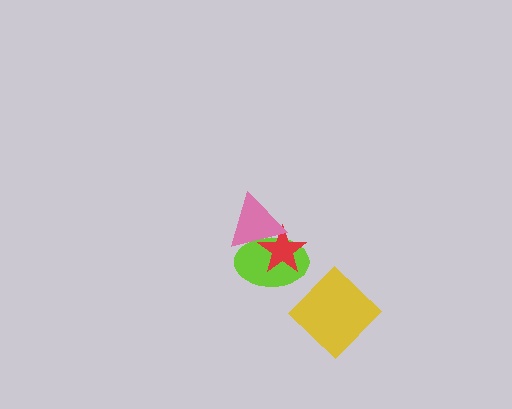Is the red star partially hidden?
Yes, it is partially covered by another shape.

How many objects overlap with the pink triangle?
2 objects overlap with the pink triangle.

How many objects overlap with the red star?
2 objects overlap with the red star.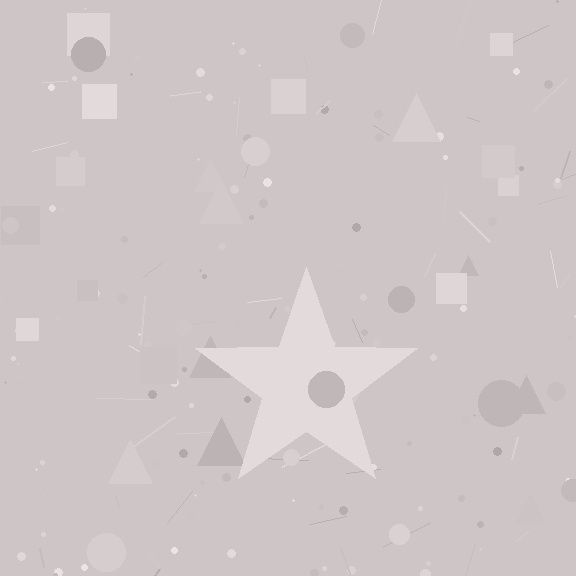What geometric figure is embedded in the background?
A star is embedded in the background.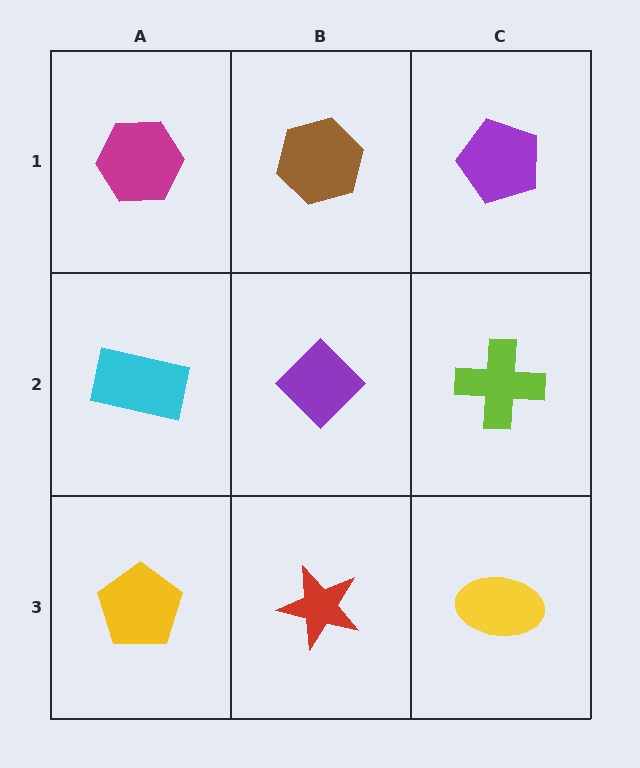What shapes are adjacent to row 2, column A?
A magenta hexagon (row 1, column A), a yellow pentagon (row 3, column A), a purple diamond (row 2, column B).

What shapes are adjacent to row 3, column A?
A cyan rectangle (row 2, column A), a red star (row 3, column B).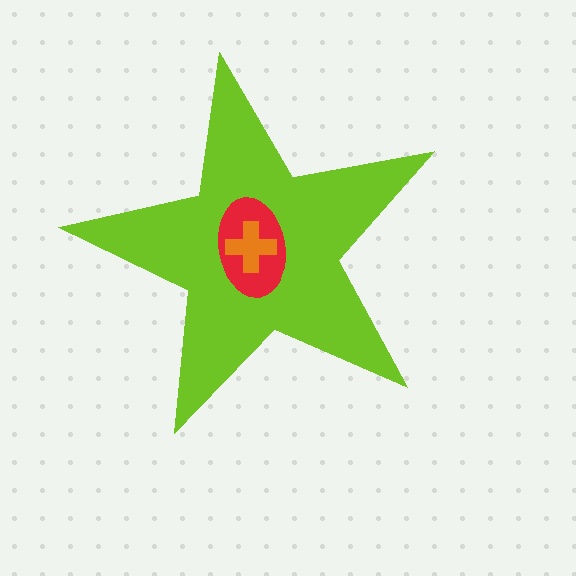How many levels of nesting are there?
3.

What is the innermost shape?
The orange cross.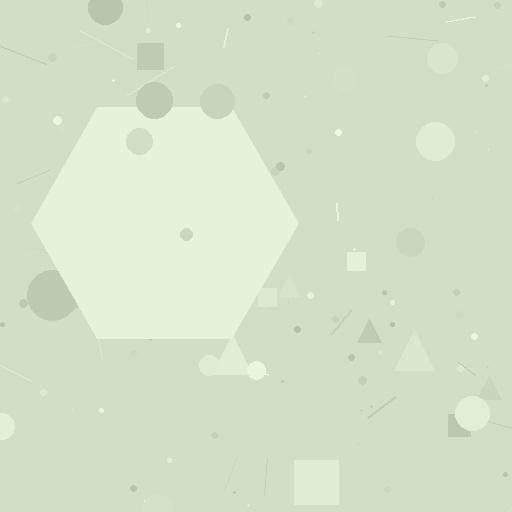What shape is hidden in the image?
A hexagon is hidden in the image.